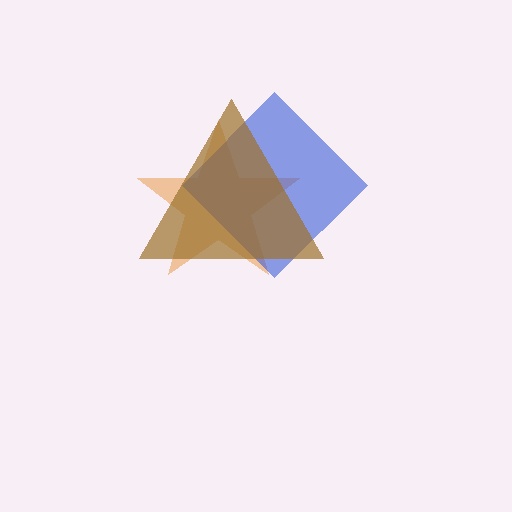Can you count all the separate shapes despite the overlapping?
Yes, there are 3 separate shapes.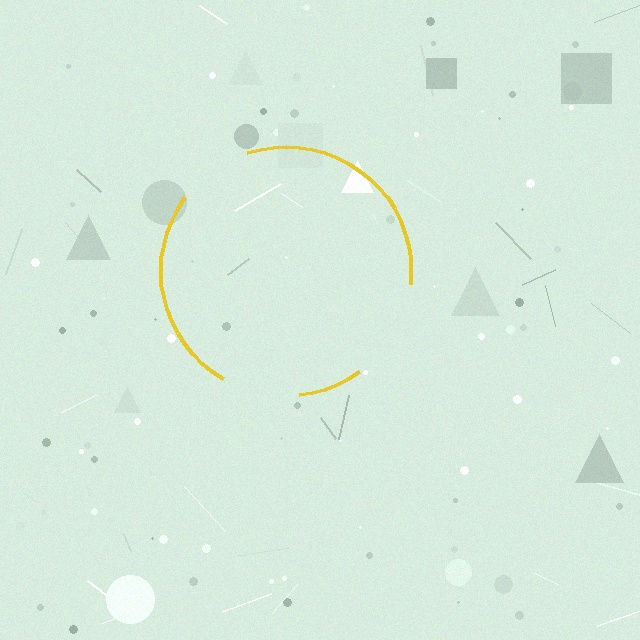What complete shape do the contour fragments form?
The contour fragments form a circle.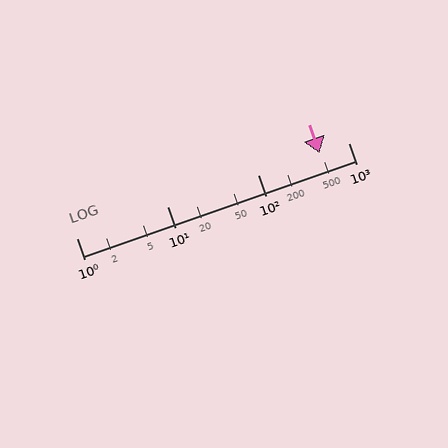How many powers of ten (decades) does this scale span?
The scale spans 3 decades, from 1 to 1000.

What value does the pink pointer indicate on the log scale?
The pointer indicates approximately 480.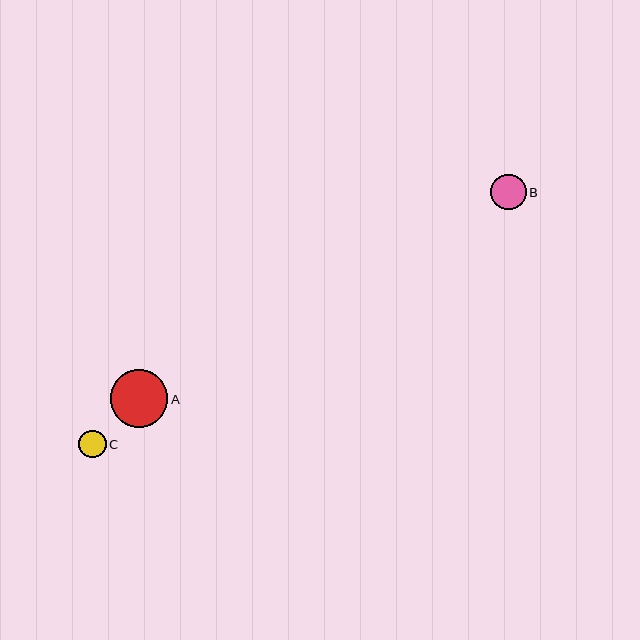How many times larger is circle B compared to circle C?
Circle B is approximately 1.3 times the size of circle C.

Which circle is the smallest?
Circle C is the smallest with a size of approximately 27 pixels.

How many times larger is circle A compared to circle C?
Circle A is approximately 2.1 times the size of circle C.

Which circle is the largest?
Circle A is the largest with a size of approximately 58 pixels.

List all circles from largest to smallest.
From largest to smallest: A, B, C.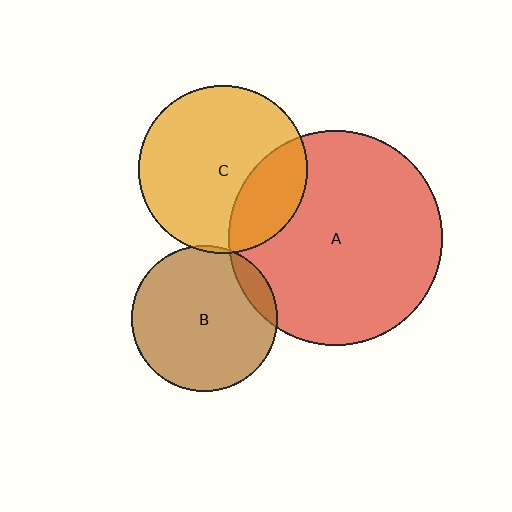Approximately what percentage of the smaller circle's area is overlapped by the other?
Approximately 10%.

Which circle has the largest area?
Circle A (red).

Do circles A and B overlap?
Yes.